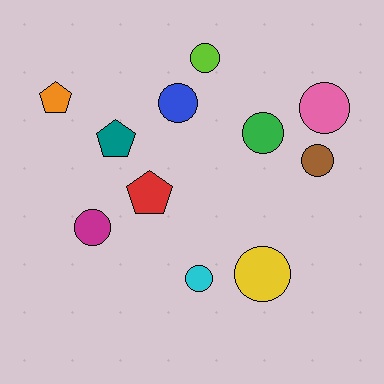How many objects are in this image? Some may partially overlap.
There are 11 objects.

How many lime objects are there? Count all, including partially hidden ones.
There is 1 lime object.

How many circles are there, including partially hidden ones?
There are 8 circles.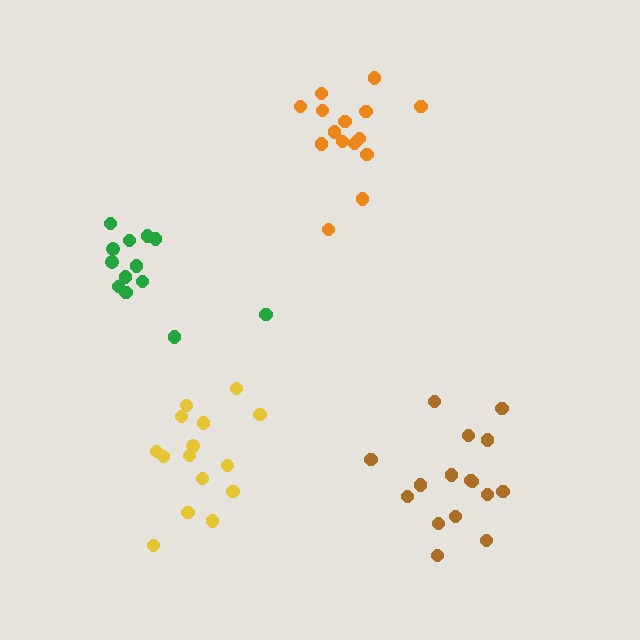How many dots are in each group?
Group 1: 13 dots, Group 2: 15 dots, Group 3: 15 dots, Group 4: 16 dots (59 total).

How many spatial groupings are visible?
There are 4 spatial groupings.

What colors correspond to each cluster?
The clusters are colored: green, yellow, orange, brown.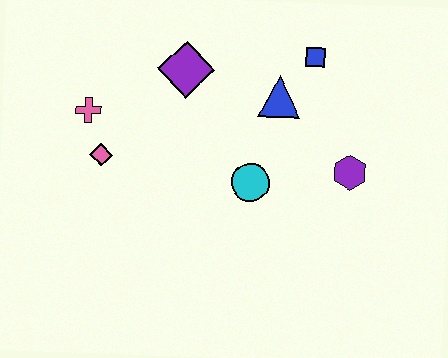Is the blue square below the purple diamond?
No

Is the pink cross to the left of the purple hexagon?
Yes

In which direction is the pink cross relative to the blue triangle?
The pink cross is to the left of the blue triangle.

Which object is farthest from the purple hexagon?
The pink cross is farthest from the purple hexagon.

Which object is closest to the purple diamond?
The blue triangle is closest to the purple diamond.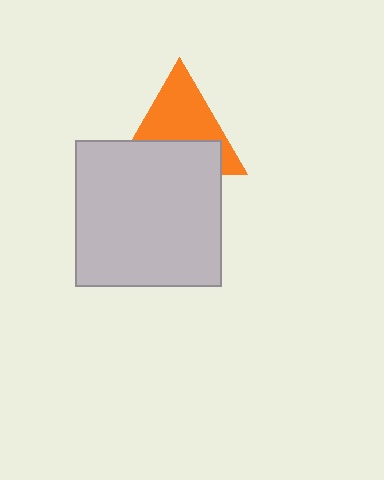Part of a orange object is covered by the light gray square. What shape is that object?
It is a triangle.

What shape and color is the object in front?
The object in front is a light gray square.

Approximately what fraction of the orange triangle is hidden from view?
Roughly 44% of the orange triangle is hidden behind the light gray square.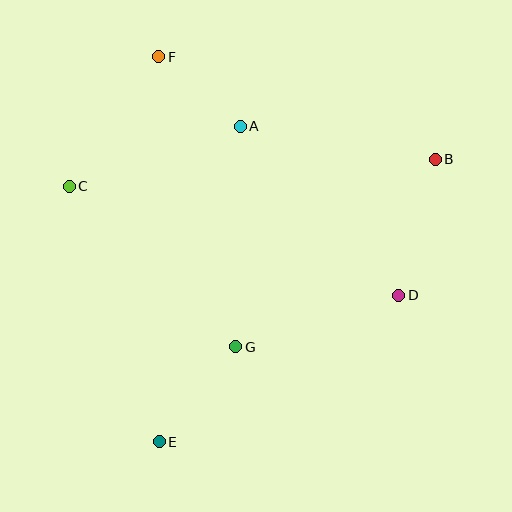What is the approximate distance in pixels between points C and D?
The distance between C and D is approximately 347 pixels.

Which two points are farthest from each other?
Points B and E are farthest from each other.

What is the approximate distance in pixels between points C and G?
The distance between C and G is approximately 231 pixels.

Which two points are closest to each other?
Points A and F are closest to each other.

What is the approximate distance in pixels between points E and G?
The distance between E and G is approximately 122 pixels.